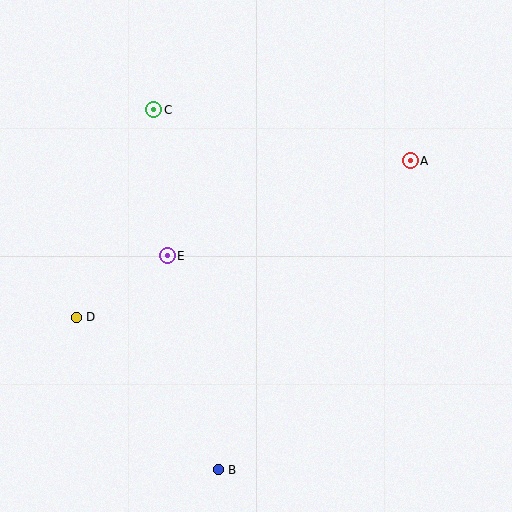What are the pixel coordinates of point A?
Point A is at (410, 161).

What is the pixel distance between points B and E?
The distance between B and E is 220 pixels.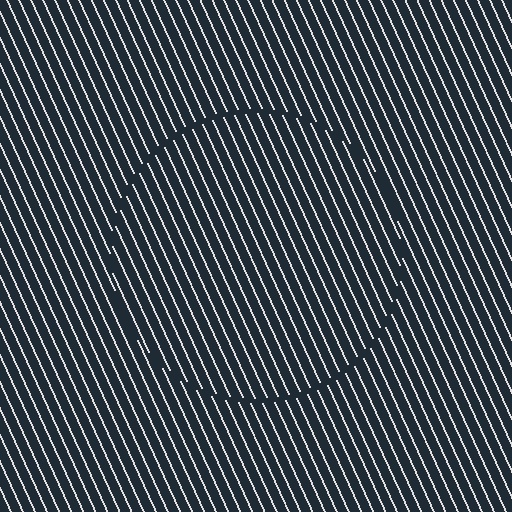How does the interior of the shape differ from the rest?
The interior of the shape contains the same grating, shifted by half a period — the contour is defined by the phase discontinuity where line-ends from the inner and outer gratings abut.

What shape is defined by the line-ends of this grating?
An illusory circle. The interior of the shape contains the same grating, shifted by half a period — the contour is defined by the phase discontinuity where line-ends from the inner and outer gratings abut.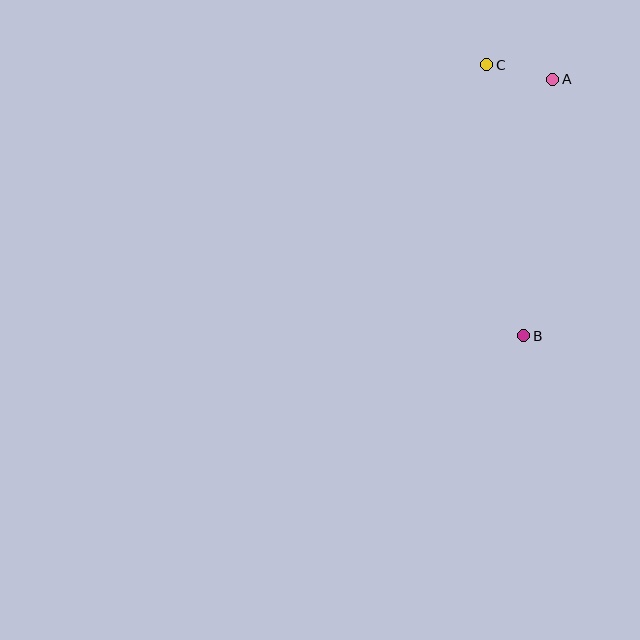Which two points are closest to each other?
Points A and C are closest to each other.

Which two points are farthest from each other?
Points B and C are farthest from each other.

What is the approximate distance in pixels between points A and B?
The distance between A and B is approximately 258 pixels.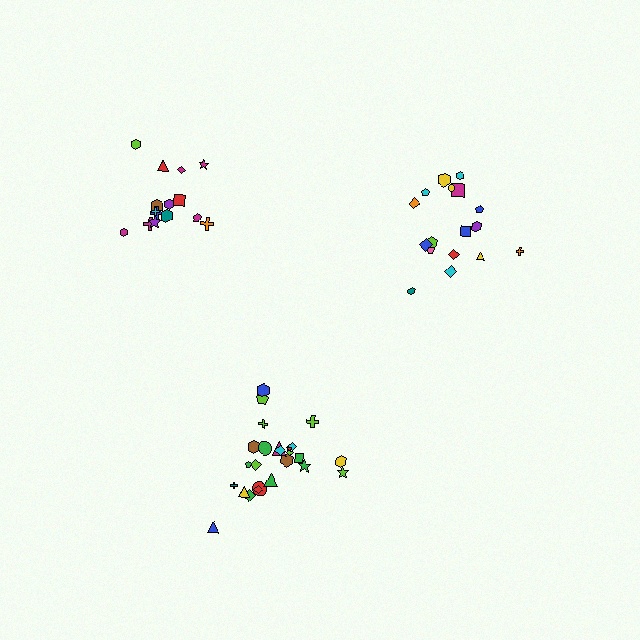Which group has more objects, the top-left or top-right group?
The top-right group.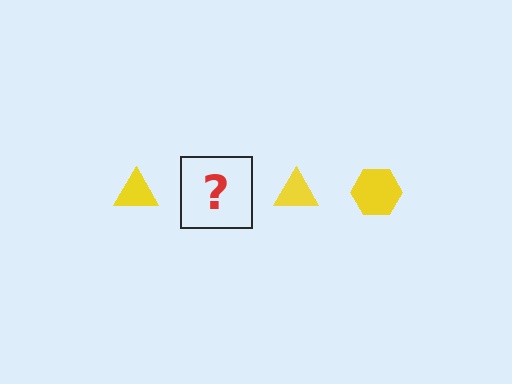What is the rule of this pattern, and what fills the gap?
The rule is that the pattern cycles through triangle, hexagon shapes in yellow. The gap should be filled with a yellow hexagon.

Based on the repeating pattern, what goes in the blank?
The blank should be a yellow hexagon.